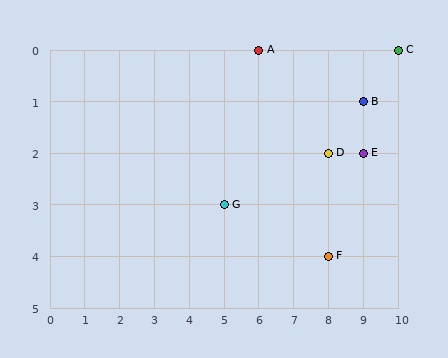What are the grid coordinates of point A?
Point A is at grid coordinates (6, 0).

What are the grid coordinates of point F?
Point F is at grid coordinates (8, 4).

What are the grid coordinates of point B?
Point B is at grid coordinates (9, 1).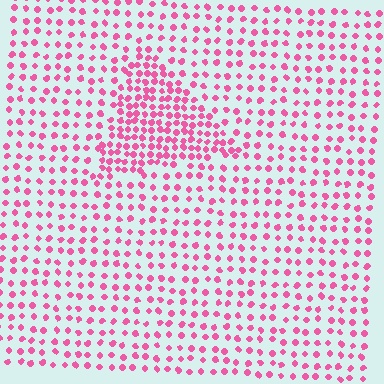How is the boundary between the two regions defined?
The boundary is defined by a change in element density (approximately 2.0x ratio). All elements are the same color, size, and shape.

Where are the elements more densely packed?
The elements are more densely packed inside the triangle boundary.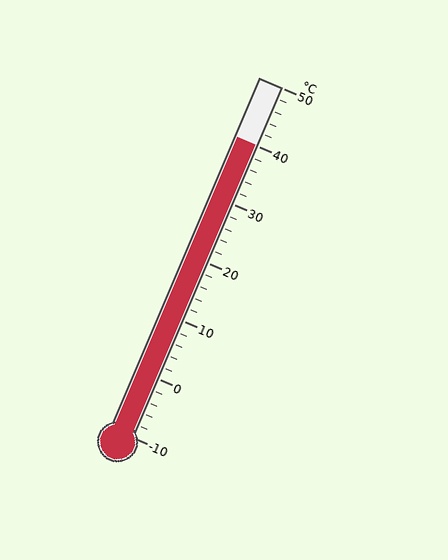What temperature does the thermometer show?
The thermometer shows approximately 40°C.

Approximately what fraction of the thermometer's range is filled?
The thermometer is filled to approximately 85% of its range.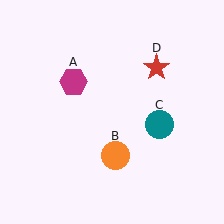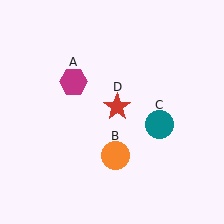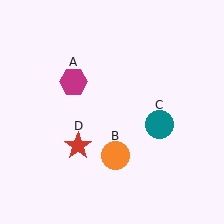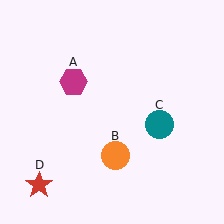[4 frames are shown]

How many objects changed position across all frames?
1 object changed position: red star (object D).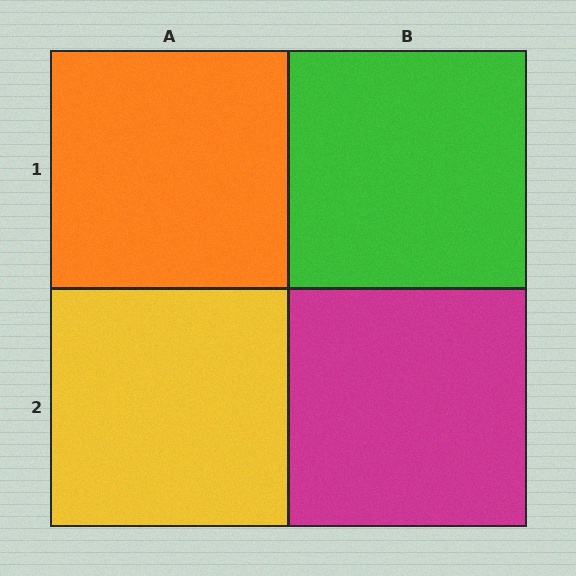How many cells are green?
1 cell is green.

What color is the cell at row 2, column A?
Yellow.